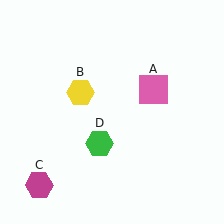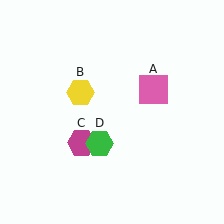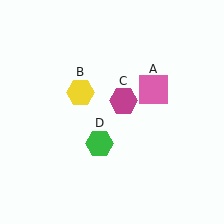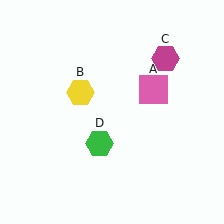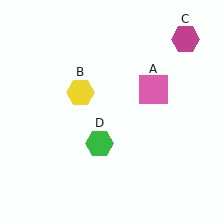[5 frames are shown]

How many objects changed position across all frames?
1 object changed position: magenta hexagon (object C).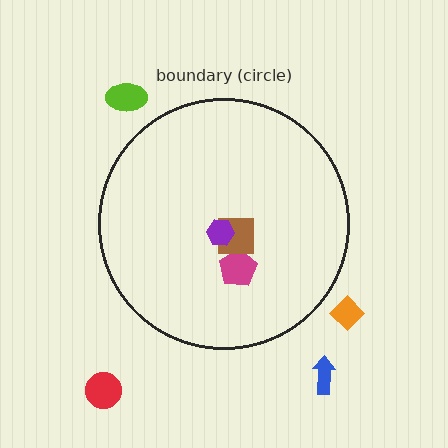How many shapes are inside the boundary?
3 inside, 4 outside.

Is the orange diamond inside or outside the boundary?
Outside.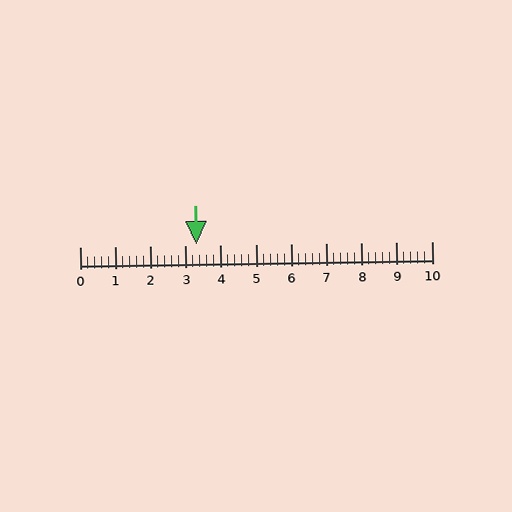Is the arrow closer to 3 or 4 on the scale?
The arrow is closer to 3.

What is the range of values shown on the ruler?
The ruler shows values from 0 to 10.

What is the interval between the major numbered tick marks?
The major tick marks are spaced 1 units apart.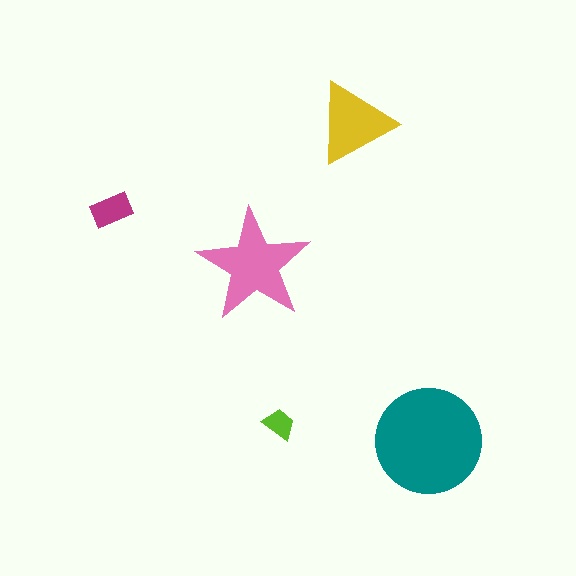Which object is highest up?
The yellow triangle is topmost.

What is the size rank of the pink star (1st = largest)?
2nd.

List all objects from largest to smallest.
The teal circle, the pink star, the yellow triangle, the magenta rectangle, the lime trapezoid.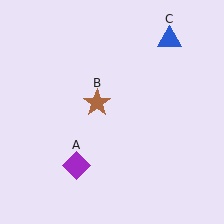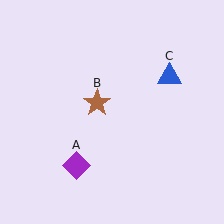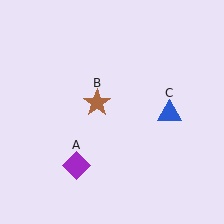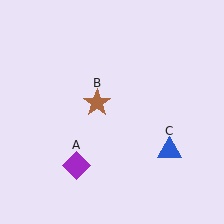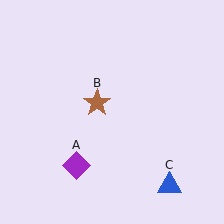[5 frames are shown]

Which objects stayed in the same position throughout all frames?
Purple diamond (object A) and brown star (object B) remained stationary.